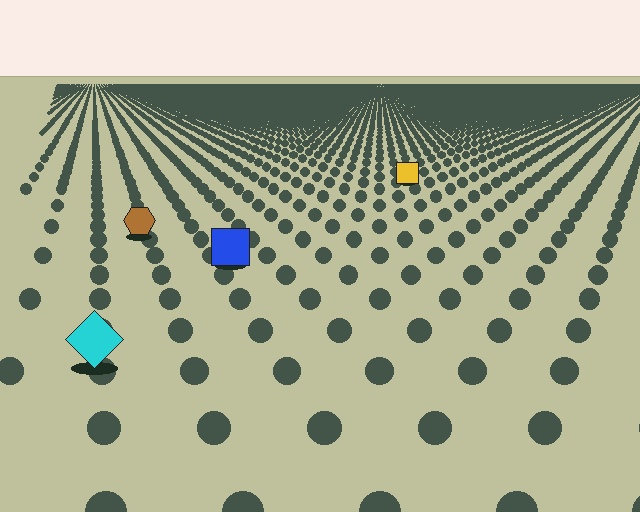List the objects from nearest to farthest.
From nearest to farthest: the cyan diamond, the blue square, the brown hexagon, the yellow square.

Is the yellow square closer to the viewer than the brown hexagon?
No. The brown hexagon is closer — you can tell from the texture gradient: the ground texture is coarser near it.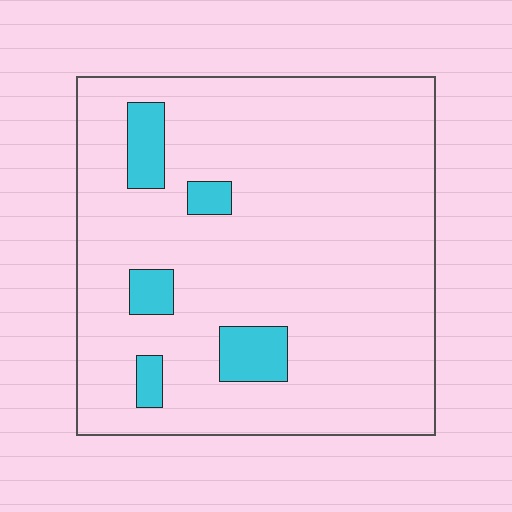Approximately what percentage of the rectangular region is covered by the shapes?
Approximately 10%.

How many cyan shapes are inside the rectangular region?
5.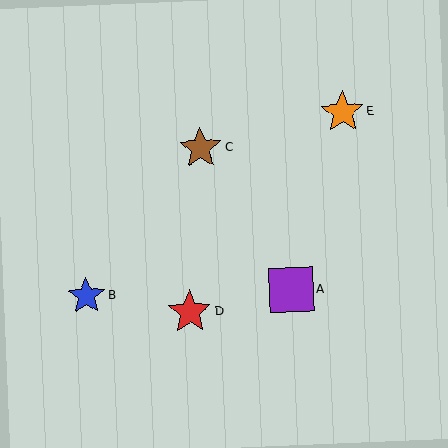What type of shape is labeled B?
Shape B is a blue star.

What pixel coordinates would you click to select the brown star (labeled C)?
Click at (200, 148) to select the brown star C.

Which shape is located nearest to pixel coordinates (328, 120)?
The orange star (labeled E) at (342, 112) is nearest to that location.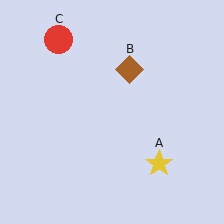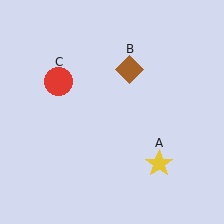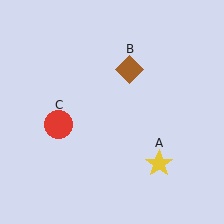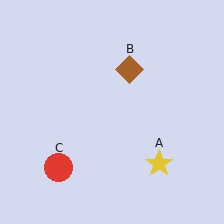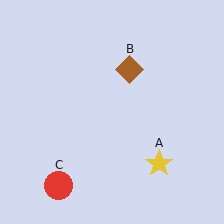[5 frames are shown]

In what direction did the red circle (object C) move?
The red circle (object C) moved down.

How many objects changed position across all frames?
1 object changed position: red circle (object C).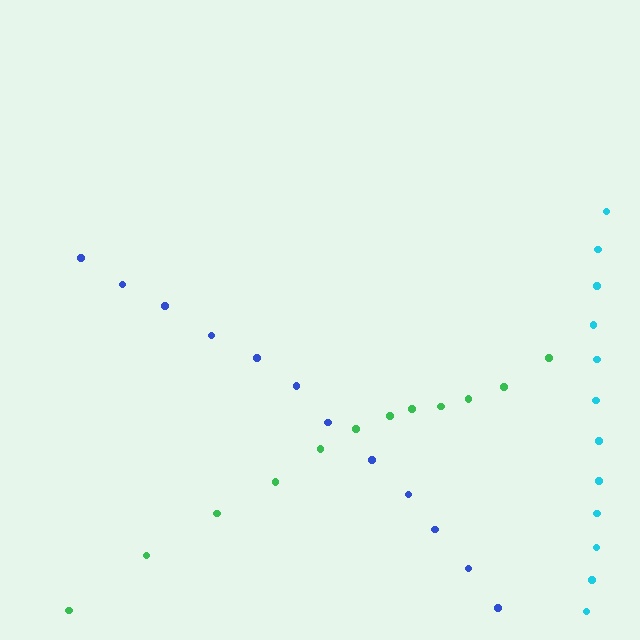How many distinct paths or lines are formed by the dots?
There are 3 distinct paths.